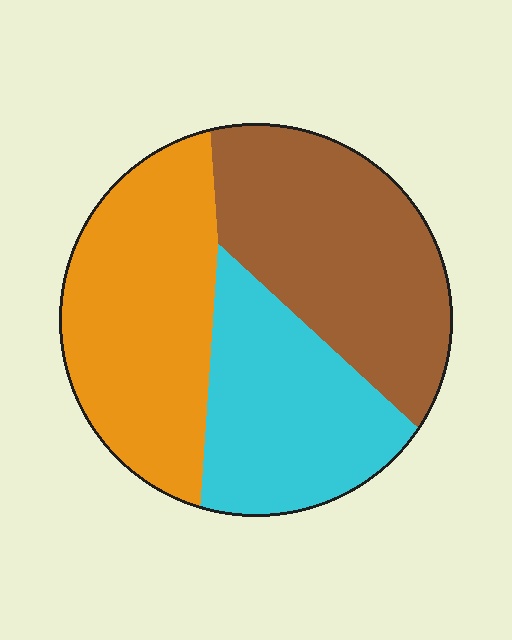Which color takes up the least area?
Cyan, at roughly 30%.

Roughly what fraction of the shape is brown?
Brown covers roughly 35% of the shape.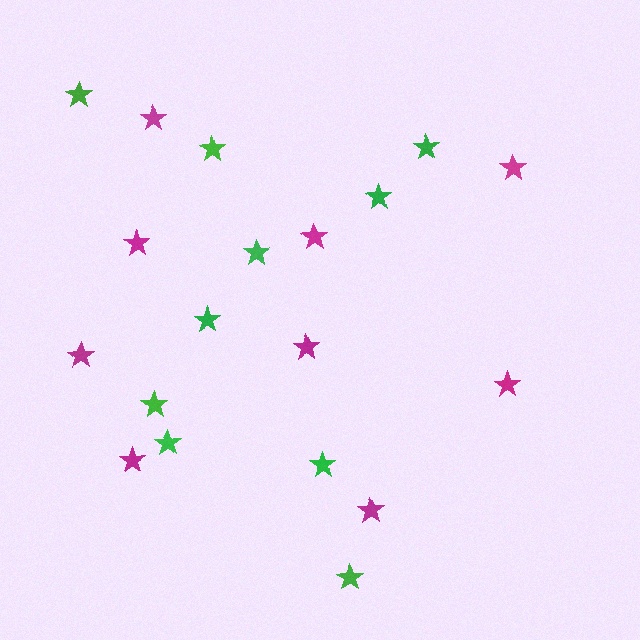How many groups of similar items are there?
There are 2 groups: one group of magenta stars (9) and one group of green stars (10).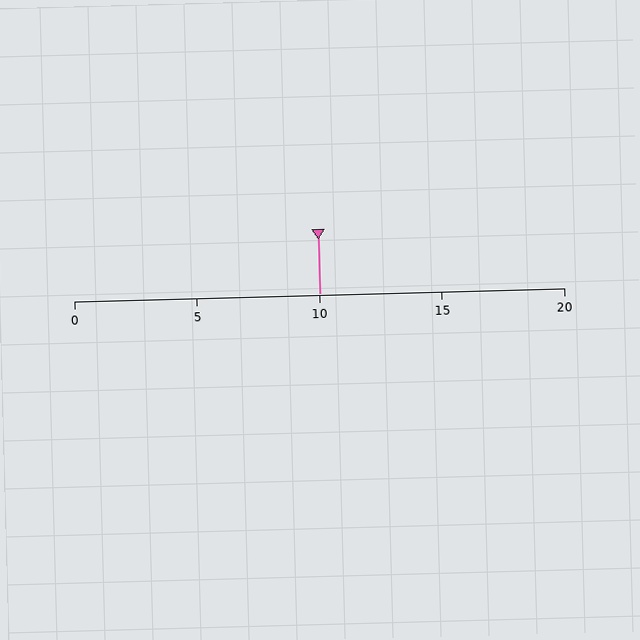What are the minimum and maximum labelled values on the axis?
The axis runs from 0 to 20.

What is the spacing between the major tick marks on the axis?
The major ticks are spaced 5 apart.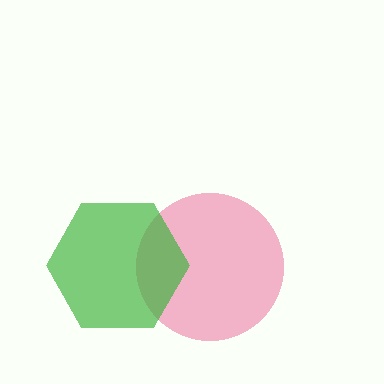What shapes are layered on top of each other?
The layered shapes are: a pink circle, a green hexagon.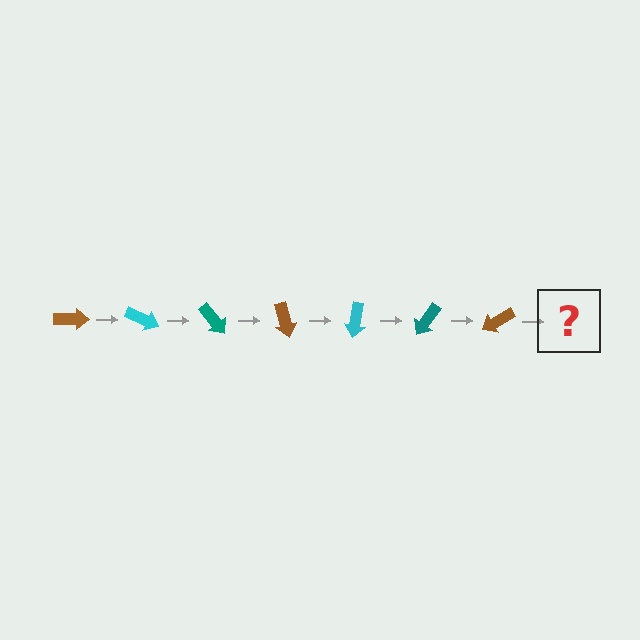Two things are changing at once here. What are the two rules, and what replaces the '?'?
The two rules are that it rotates 25 degrees each step and the color cycles through brown, cyan, and teal. The '?' should be a cyan arrow, rotated 175 degrees from the start.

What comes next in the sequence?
The next element should be a cyan arrow, rotated 175 degrees from the start.